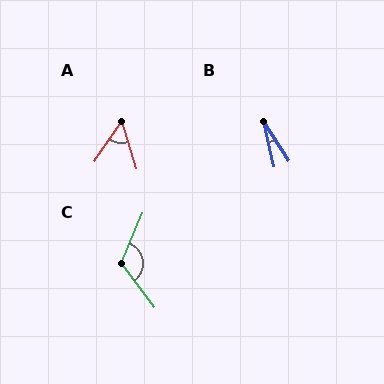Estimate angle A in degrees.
Approximately 51 degrees.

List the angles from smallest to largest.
B (19°), A (51°), C (121°).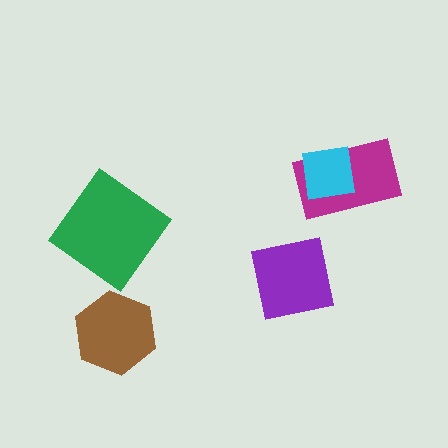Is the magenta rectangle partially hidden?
Yes, it is partially covered by another shape.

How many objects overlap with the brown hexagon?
0 objects overlap with the brown hexagon.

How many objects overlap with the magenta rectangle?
1 object overlaps with the magenta rectangle.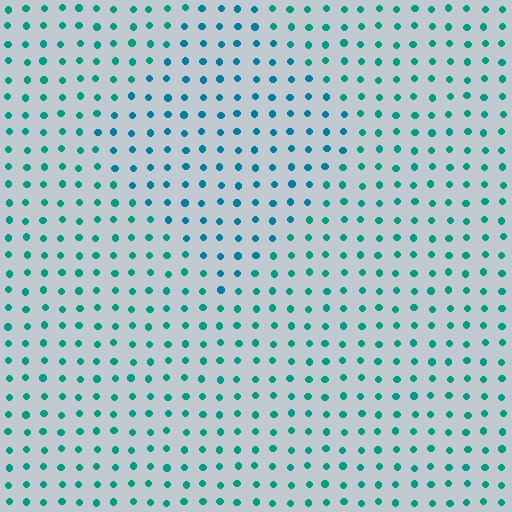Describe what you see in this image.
The image is filled with small teal elements in a uniform arrangement. A diamond-shaped region is visible where the elements are tinted to a slightly different hue, forming a subtle color boundary.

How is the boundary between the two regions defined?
The boundary is defined purely by a slight shift in hue (about 21 degrees). Spacing, size, and orientation are identical on both sides.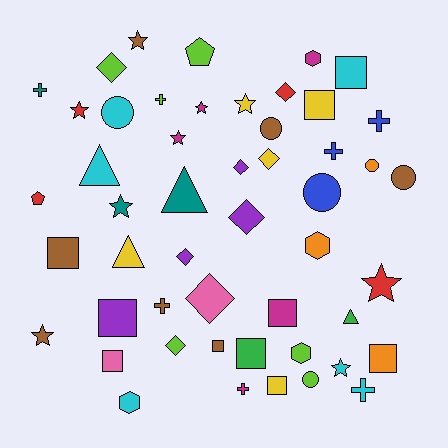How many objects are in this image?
There are 50 objects.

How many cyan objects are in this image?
There are 6 cyan objects.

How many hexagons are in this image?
There are 4 hexagons.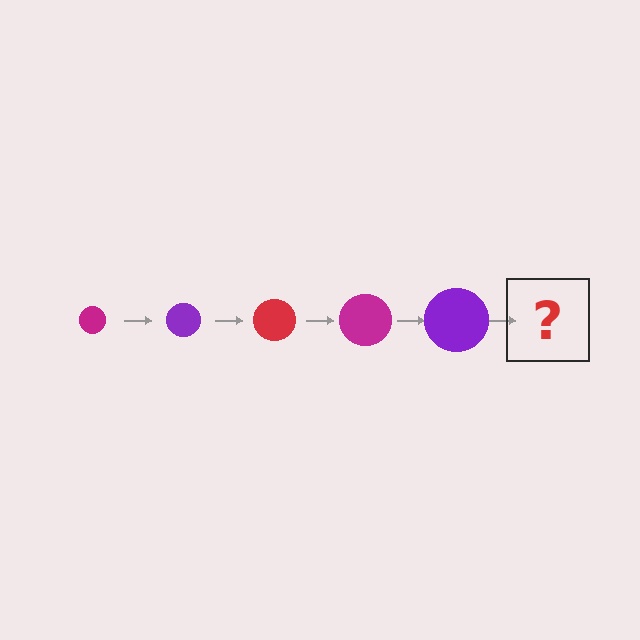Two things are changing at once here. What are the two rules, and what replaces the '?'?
The two rules are that the circle grows larger each step and the color cycles through magenta, purple, and red. The '?' should be a red circle, larger than the previous one.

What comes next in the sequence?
The next element should be a red circle, larger than the previous one.